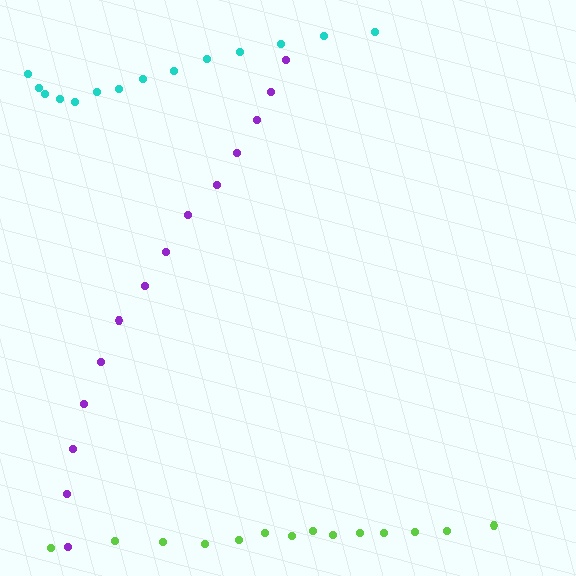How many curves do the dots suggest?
There are 3 distinct paths.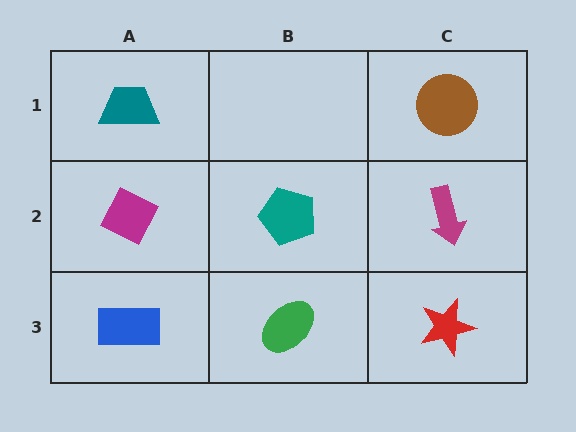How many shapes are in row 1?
2 shapes.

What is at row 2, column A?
A magenta diamond.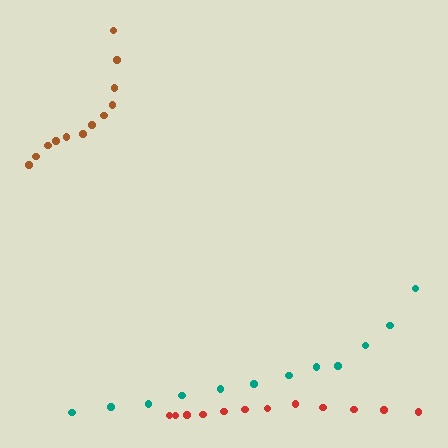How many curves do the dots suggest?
There are 3 distinct paths.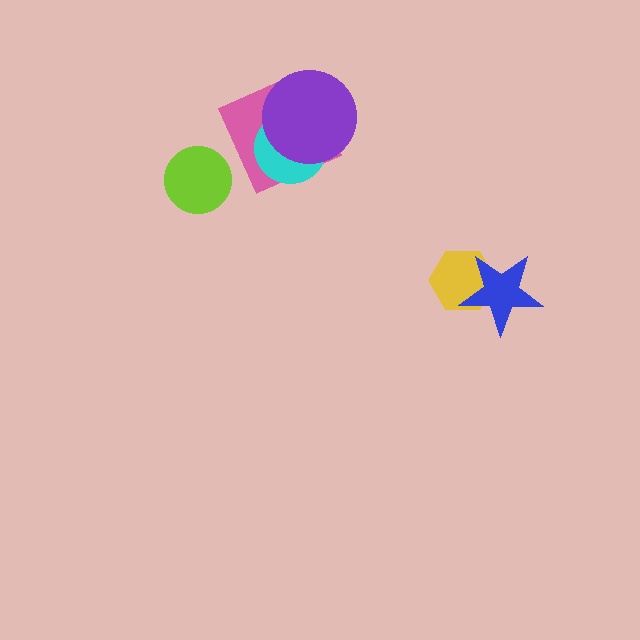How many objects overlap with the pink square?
2 objects overlap with the pink square.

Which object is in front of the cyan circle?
The purple circle is in front of the cyan circle.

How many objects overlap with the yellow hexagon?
1 object overlaps with the yellow hexagon.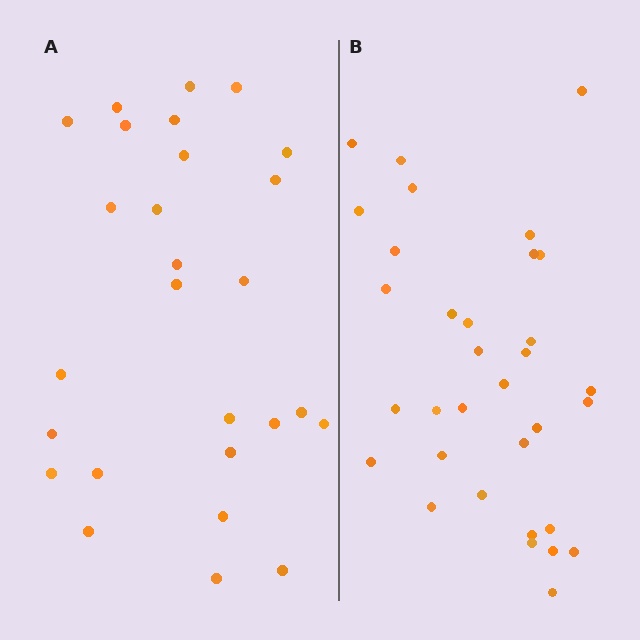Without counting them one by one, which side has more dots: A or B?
Region B (the right region) has more dots.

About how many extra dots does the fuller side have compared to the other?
Region B has about 6 more dots than region A.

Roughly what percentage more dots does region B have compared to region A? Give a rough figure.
About 20% more.